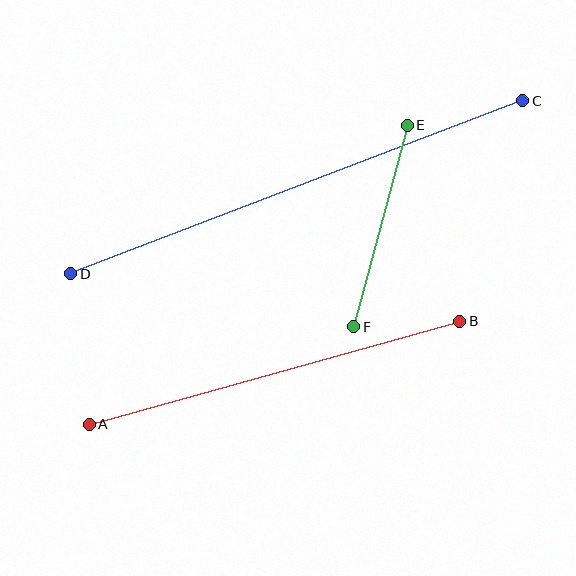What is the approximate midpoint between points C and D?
The midpoint is at approximately (297, 187) pixels.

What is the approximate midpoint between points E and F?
The midpoint is at approximately (380, 226) pixels.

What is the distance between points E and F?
The distance is approximately 208 pixels.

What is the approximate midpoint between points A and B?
The midpoint is at approximately (274, 373) pixels.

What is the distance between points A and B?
The distance is approximately 385 pixels.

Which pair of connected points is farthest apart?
Points C and D are farthest apart.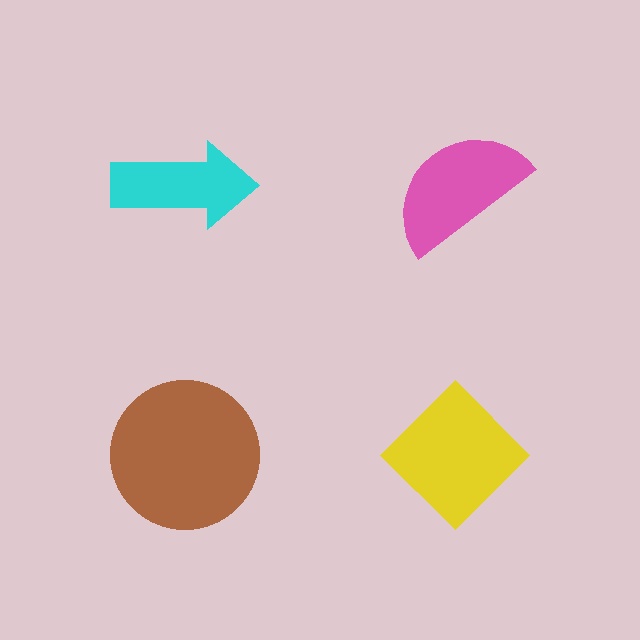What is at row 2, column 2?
A yellow diamond.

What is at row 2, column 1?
A brown circle.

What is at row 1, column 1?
A cyan arrow.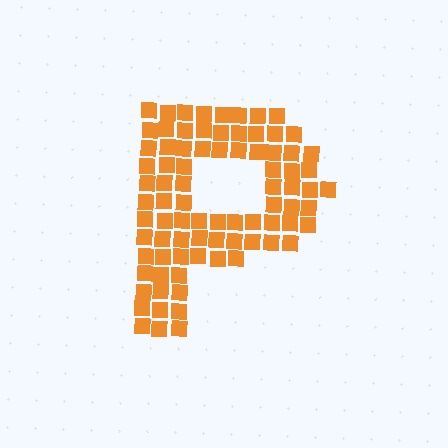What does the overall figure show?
The overall figure shows the letter P.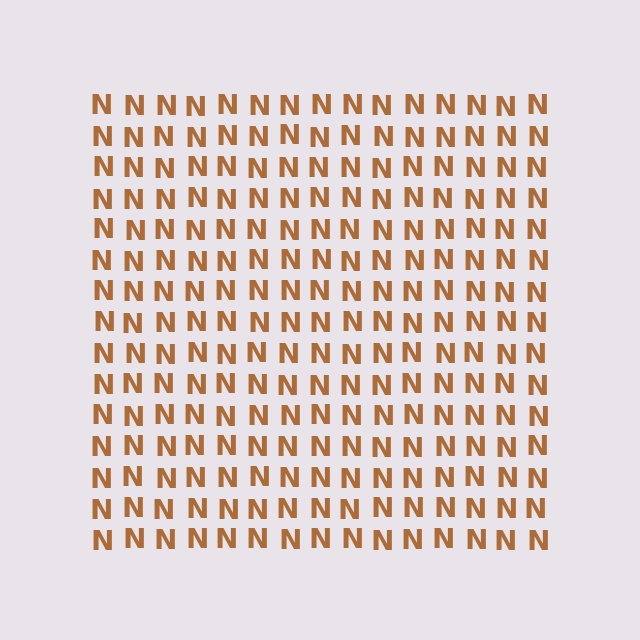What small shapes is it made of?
It is made of small letter N's.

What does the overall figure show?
The overall figure shows a square.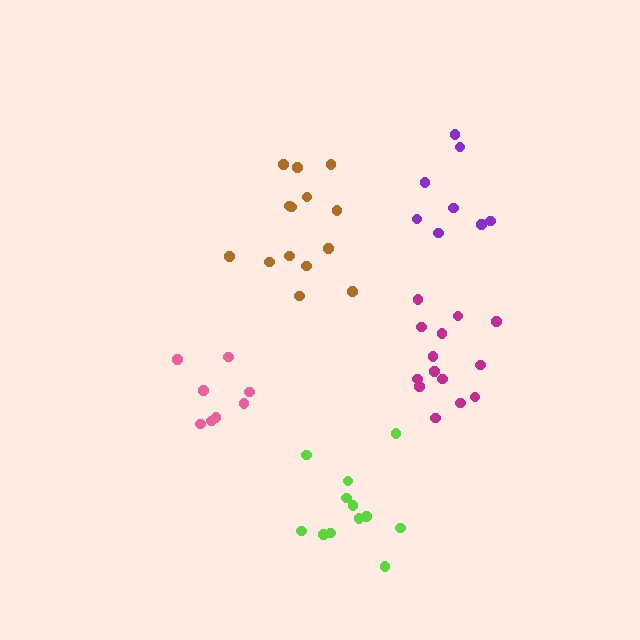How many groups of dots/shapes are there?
There are 5 groups.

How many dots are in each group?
Group 1: 8 dots, Group 2: 14 dots, Group 3: 14 dots, Group 4: 8 dots, Group 5: 12 dots (56 total).